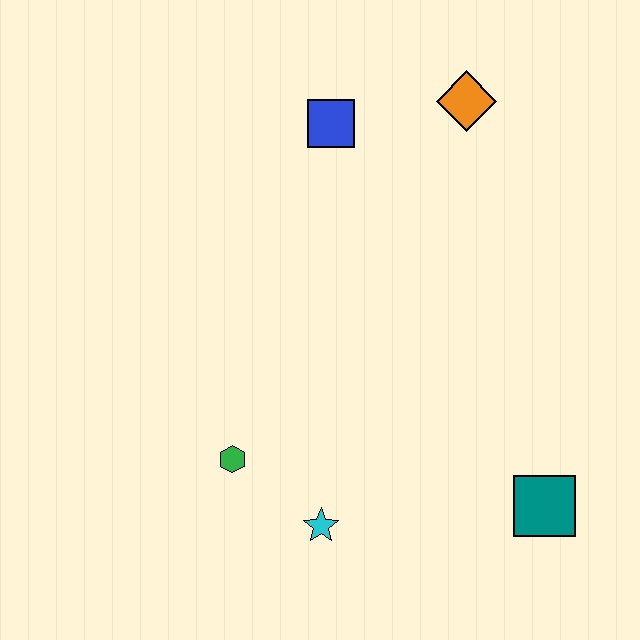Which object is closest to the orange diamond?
The blue square is closest to the orange diamond.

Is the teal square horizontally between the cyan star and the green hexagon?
No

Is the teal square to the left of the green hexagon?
No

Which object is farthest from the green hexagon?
The orange diamond is farthest from the green hexagon.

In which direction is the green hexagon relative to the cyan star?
The green hexagon is to the left of the cyan star.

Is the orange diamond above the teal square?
Yes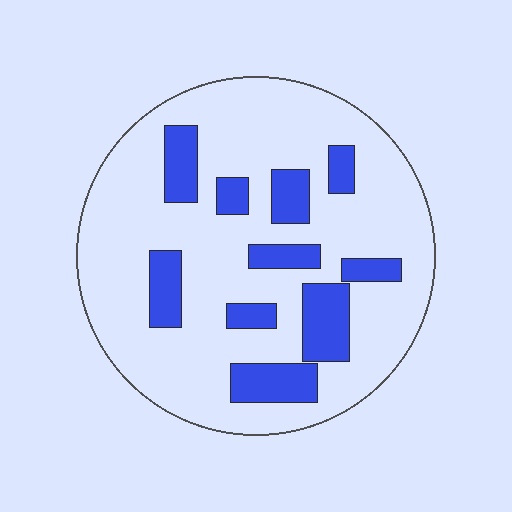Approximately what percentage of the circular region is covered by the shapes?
Approximately 20%.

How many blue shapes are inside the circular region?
10.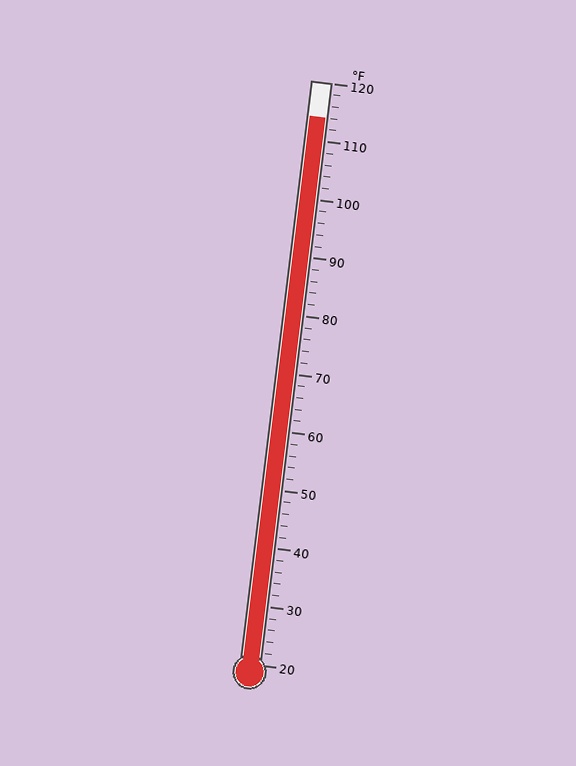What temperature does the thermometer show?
The thermometer shows approximately 114°F.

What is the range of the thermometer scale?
The thermometer scale ranges from 20°F to 120°F.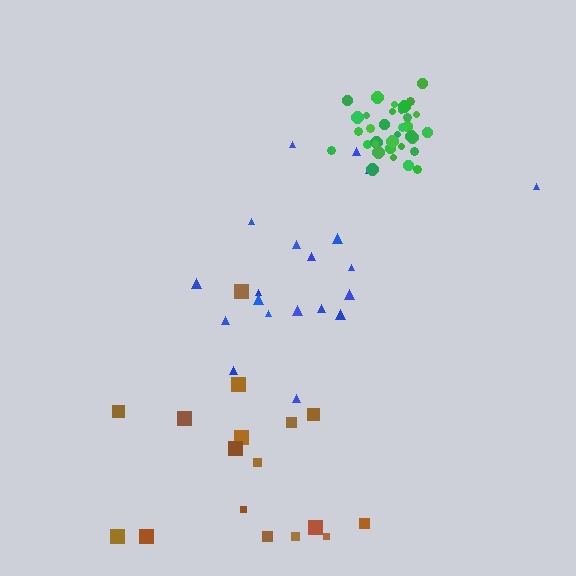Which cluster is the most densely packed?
Green.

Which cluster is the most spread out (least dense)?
Brown.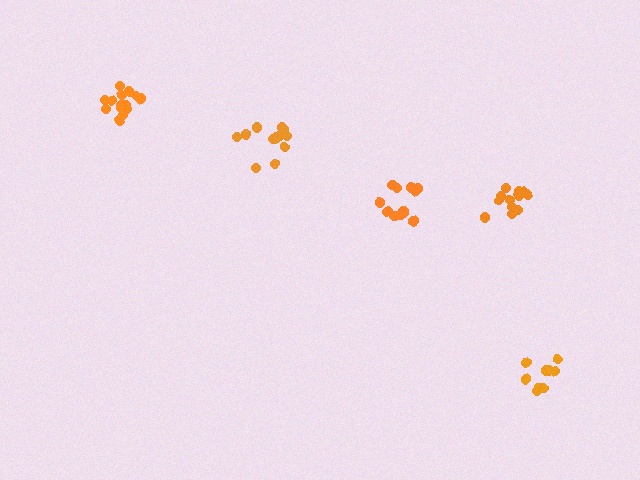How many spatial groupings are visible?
There are 5 spatial groupings.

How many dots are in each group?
Group 1: 13 dots, Group 2: 9 dots, Group 3: 12 dots, Group 4: 12 dots, Group 5: 14 dots (60 total).